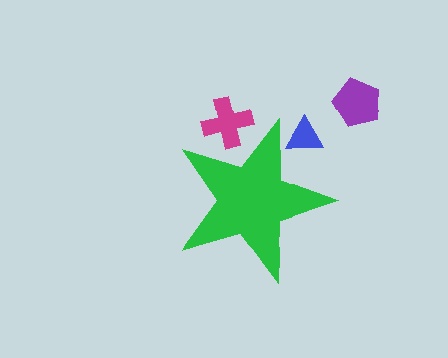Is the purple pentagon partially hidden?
No, the purple pentagon is fully visible.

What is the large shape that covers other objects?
A green star.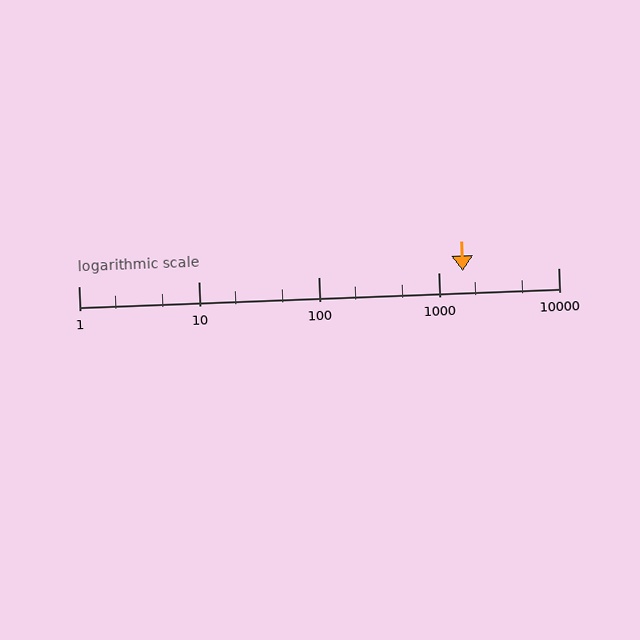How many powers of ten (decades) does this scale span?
The scale spans 4 decades, from 1 to 10000.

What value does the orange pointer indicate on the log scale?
The pointer indicates approximately 1600.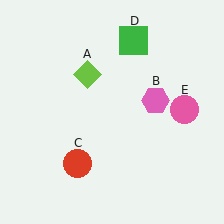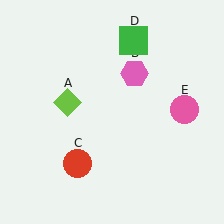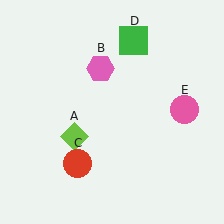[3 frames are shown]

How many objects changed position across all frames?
2 objects changed position: lime diamond (object A), pink hexagon (object B).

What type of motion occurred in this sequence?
The lime diamond (object A), pink hexagon (object B) rotated counterclockwise around the center of the scene.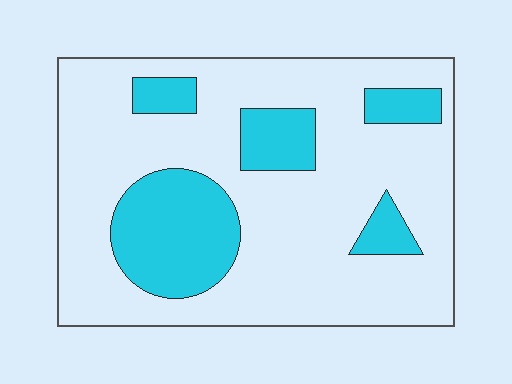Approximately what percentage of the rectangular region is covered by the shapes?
Approximately 25%.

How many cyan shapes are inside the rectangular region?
5.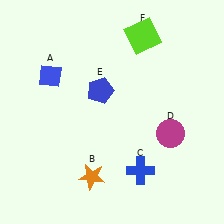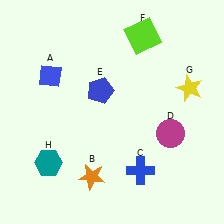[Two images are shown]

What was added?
A yellow star (G), a teal hexagon (H) were added in Image 2.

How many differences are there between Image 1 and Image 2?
There are 2 differences between the two images.